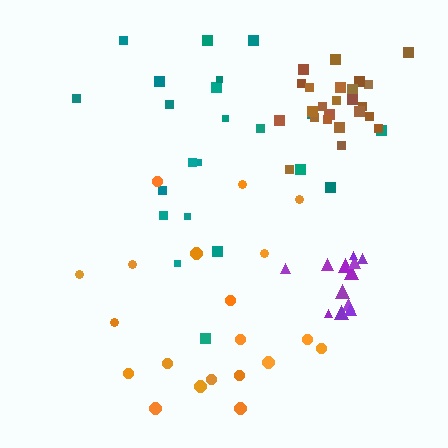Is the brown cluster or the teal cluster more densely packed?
Brown.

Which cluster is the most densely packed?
Brown.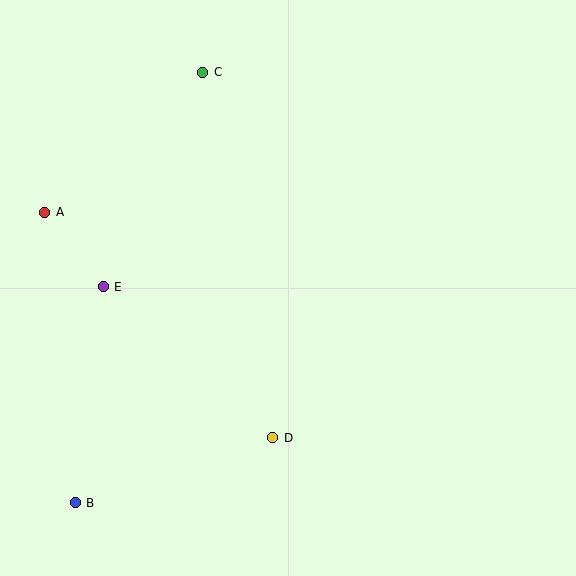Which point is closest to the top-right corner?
Point C is closest to the top-right corner.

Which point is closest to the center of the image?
Point D at (273, 438) is closest to the center.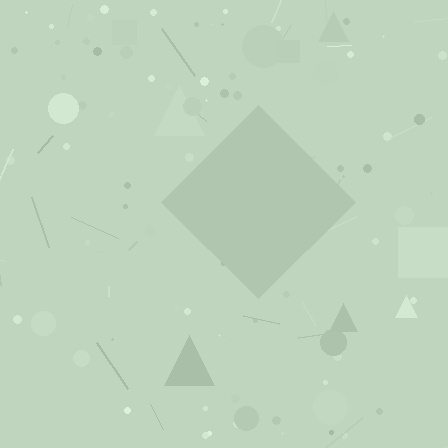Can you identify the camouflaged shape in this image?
The camouflaged shape is a diamond.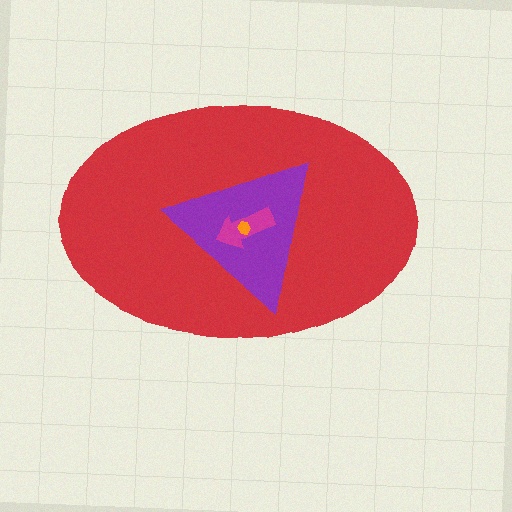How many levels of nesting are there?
4.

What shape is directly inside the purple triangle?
The magenta arrow.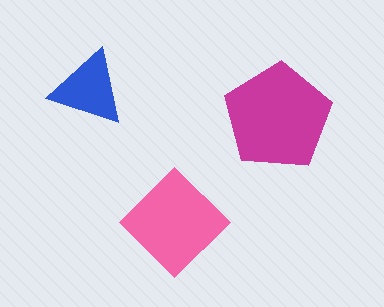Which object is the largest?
The magenta pentagon.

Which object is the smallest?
The blue triangle.